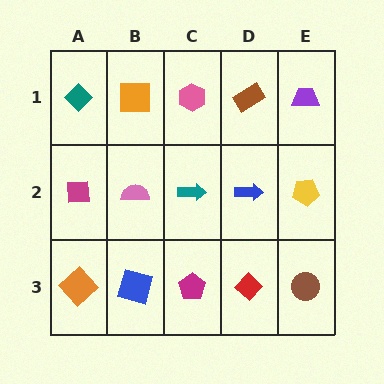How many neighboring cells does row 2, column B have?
4.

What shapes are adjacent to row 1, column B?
A pink semicircle (row 2, column B), a teal diamond (row 1, column A), a pink hexagon (row 1, column C).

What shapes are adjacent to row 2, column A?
A teal diamond (row 1, column A), an orange diamond (row 3, column A), a pink semicircle (row 2, column B).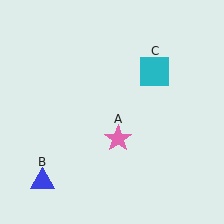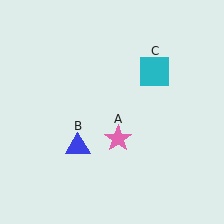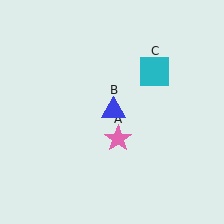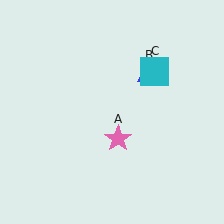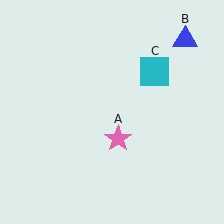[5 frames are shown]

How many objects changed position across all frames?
1 object changed position: blue triangle (object B).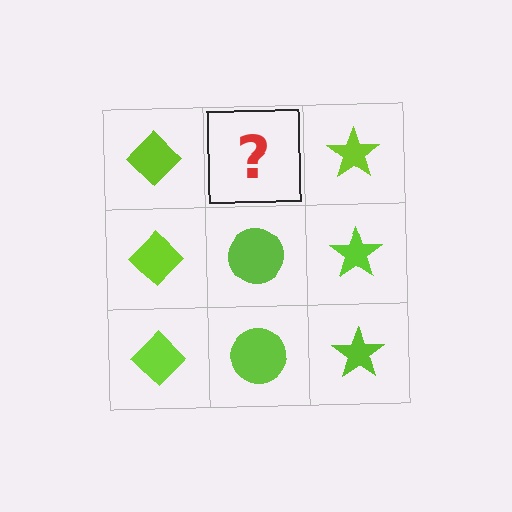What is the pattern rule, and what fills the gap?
The rule is that each column has a consistent shape. The gap should be filled with a lime circle.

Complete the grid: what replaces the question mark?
The question mark should be replaced with a lime circle.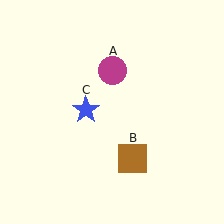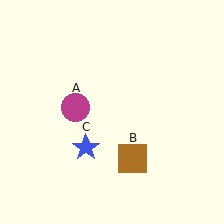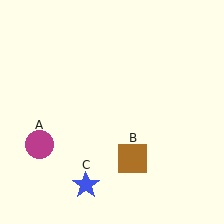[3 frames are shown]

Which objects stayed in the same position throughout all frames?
Brown square (object B) remained stationary.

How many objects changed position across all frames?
2 objects changed position: magenta circle (object A), blue star (object C).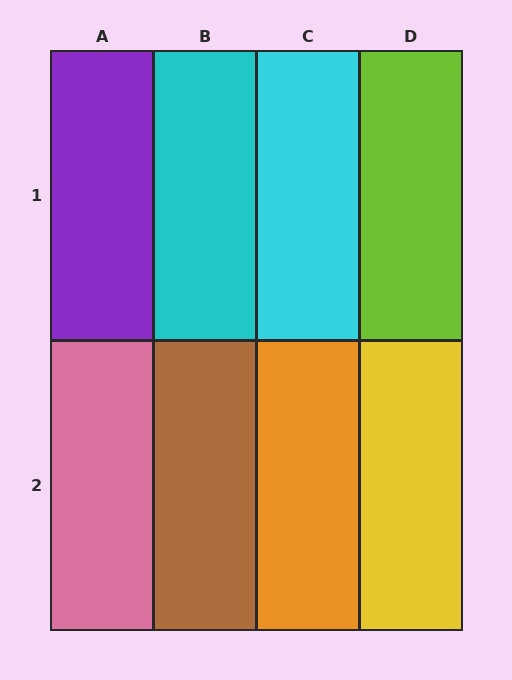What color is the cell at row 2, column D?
Yellow.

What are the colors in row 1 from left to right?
Purple, cyan, cyan, lime.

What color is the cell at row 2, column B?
Brown.